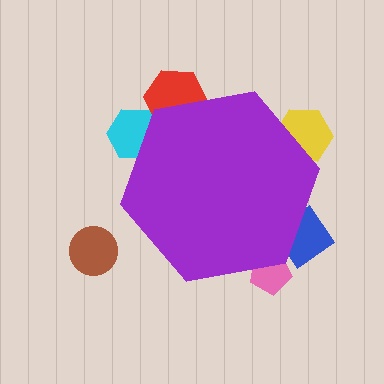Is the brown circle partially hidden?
No, the brown circle is fully visible.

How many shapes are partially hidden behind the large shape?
5 shapes are partially hidden.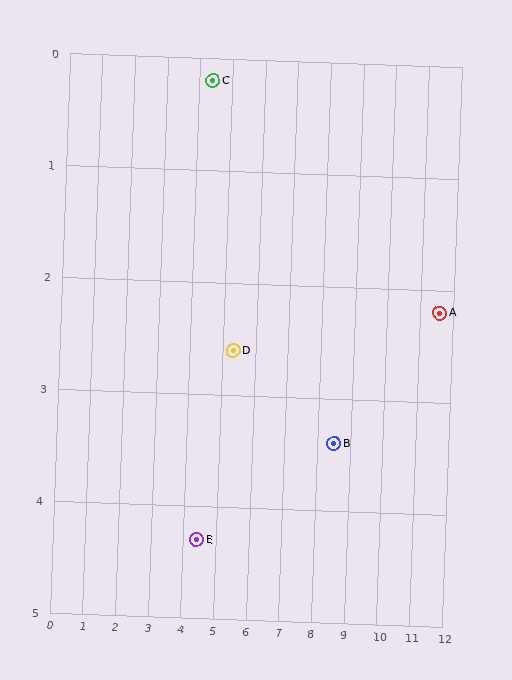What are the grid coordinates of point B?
Point B is at approximately (8.5, 3.4).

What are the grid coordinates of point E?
Point E is at approximately (4.4, 4.3).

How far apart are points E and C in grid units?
Points E and C are about 4.1 grid units apart.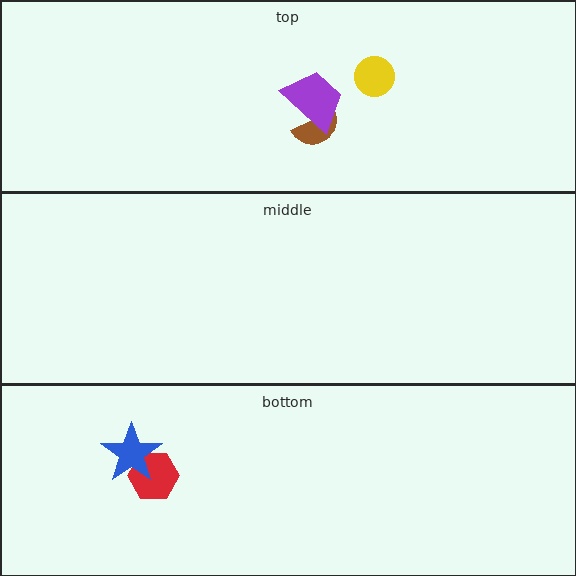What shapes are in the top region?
The brown semicircle, the yellow circle, the purple trapezoid.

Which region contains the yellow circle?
The top region.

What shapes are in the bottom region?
The red hexagon, the blue star.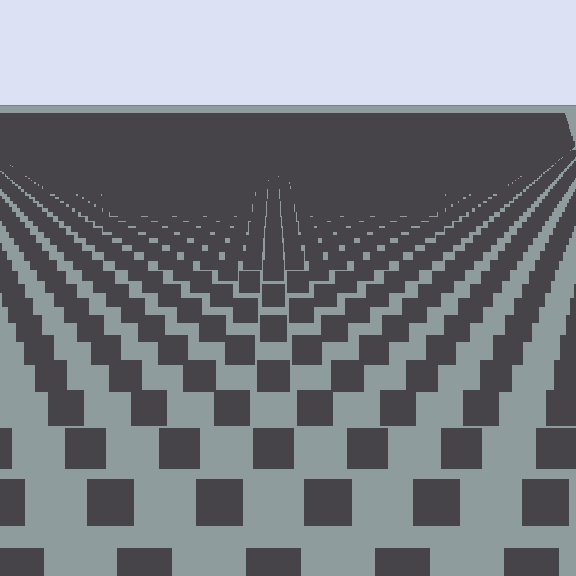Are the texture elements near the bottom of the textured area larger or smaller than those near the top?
Larger. Near the bottom, elements are closer to the viewer and appear at a bigger on-screen size.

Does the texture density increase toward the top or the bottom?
Density increases toward the top.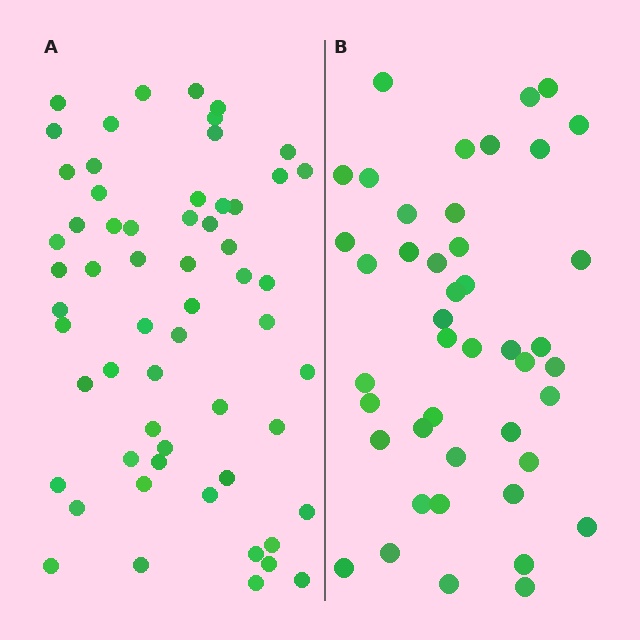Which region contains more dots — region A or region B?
Region A (the left region) has more dots.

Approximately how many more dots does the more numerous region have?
Region A has approximately 15 more dots than region B.